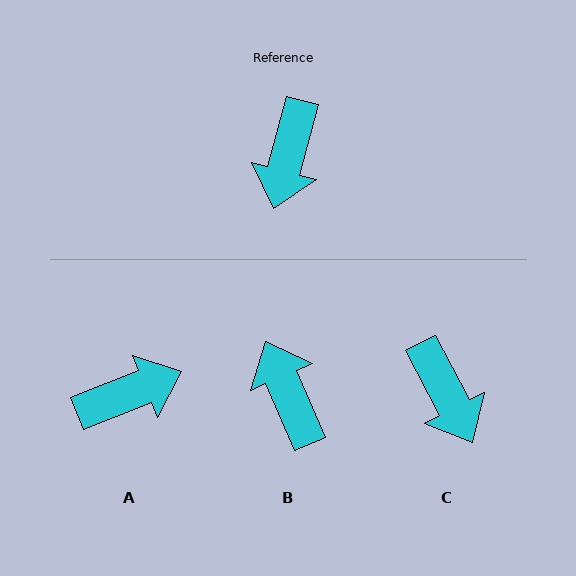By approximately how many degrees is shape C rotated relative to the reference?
Approximately 42 degrees counter-clockwise.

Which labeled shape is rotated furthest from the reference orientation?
B, about 141 degrees away.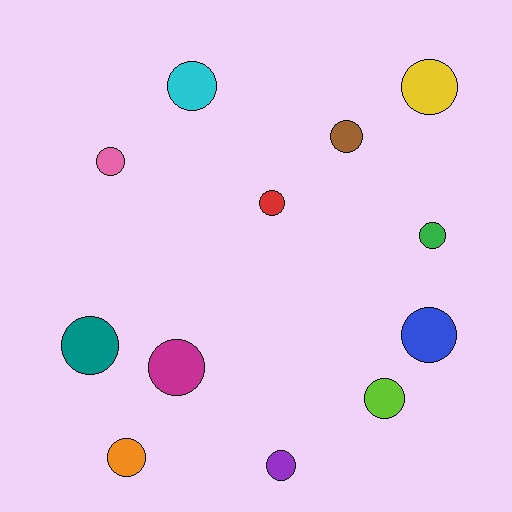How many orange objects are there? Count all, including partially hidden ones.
There is 1 orange object.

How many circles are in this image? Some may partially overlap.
There are 12 circles.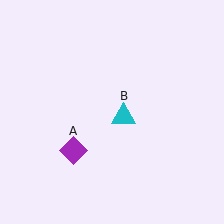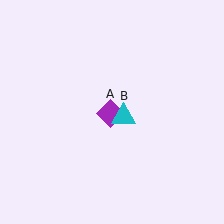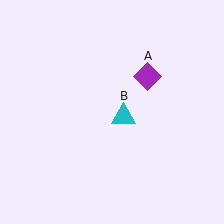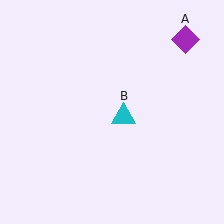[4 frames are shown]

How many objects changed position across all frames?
1 object changed position: purple diamond (object A).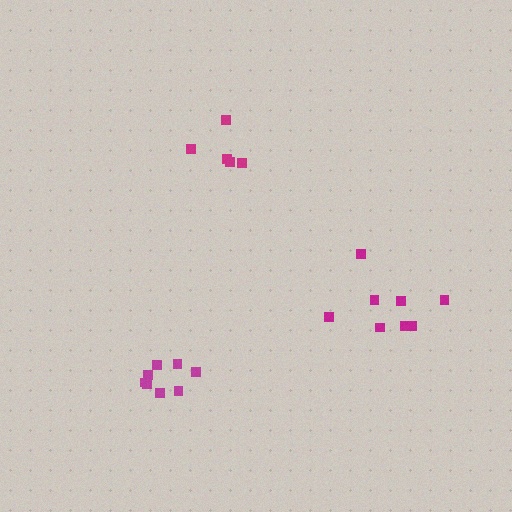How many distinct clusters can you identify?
There are 3 distinct clusters.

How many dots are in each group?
Group 1: 5 dots, Group 2: 8 dots, Group 3: 9 dots (22 total).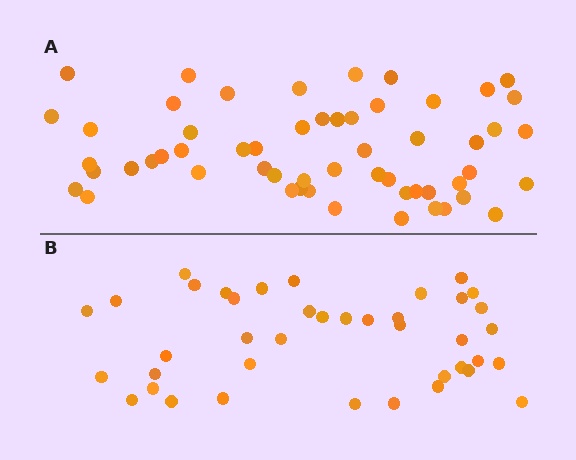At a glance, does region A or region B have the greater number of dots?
Region A (the top region) has more dots.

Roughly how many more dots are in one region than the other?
Region A has approximately 15 more dots than region B.